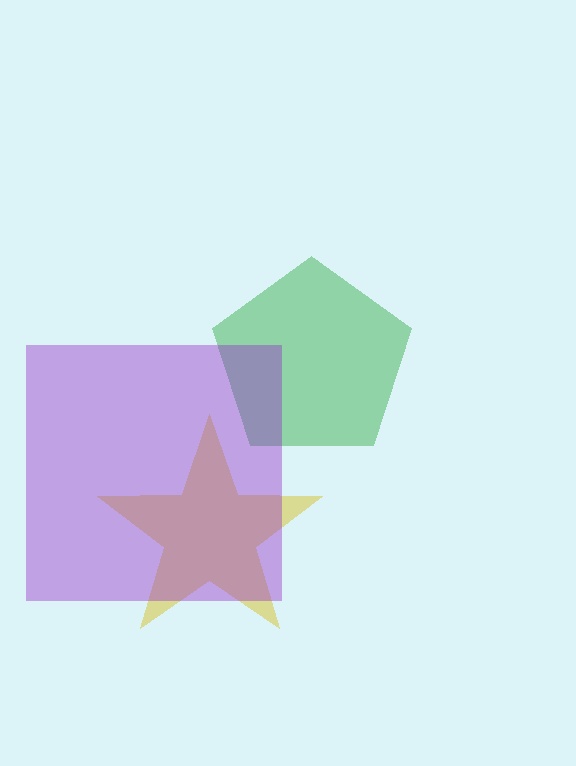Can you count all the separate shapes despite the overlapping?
Yes, there are 3 separate shapes.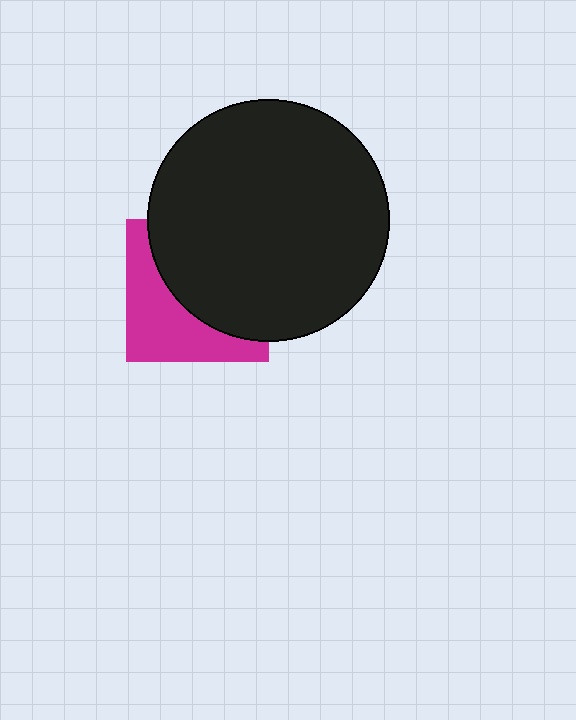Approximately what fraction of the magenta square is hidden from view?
Roughly 58% of the magenta square is hidden behind the black circle.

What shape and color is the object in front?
The object in front is a black circle.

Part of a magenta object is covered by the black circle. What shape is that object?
It is a square.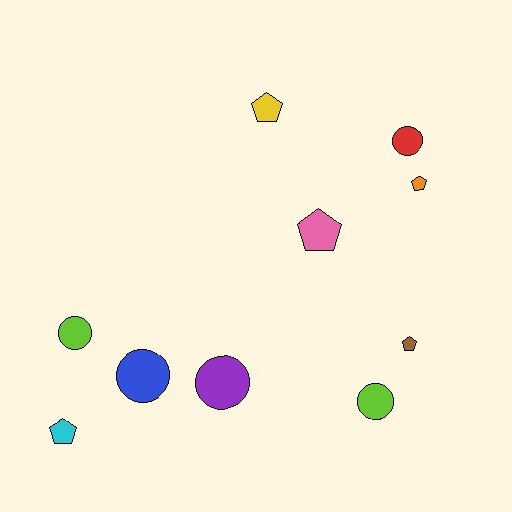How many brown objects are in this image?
There is 1 brown object.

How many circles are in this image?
There are 5 circles.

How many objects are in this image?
There are 10 objects.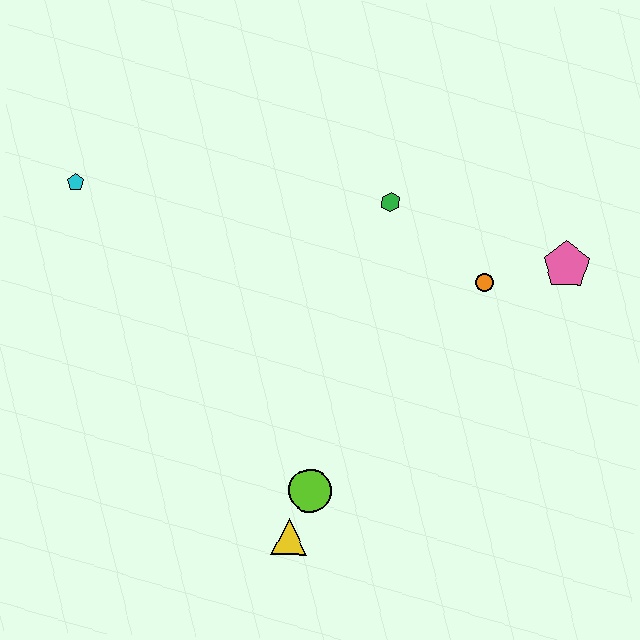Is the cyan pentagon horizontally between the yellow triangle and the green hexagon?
No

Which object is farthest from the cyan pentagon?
The pink pentagon is farthest from the cyan pentagon.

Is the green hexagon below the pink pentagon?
No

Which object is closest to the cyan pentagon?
The green hexagon is closest to the cyan pentagon.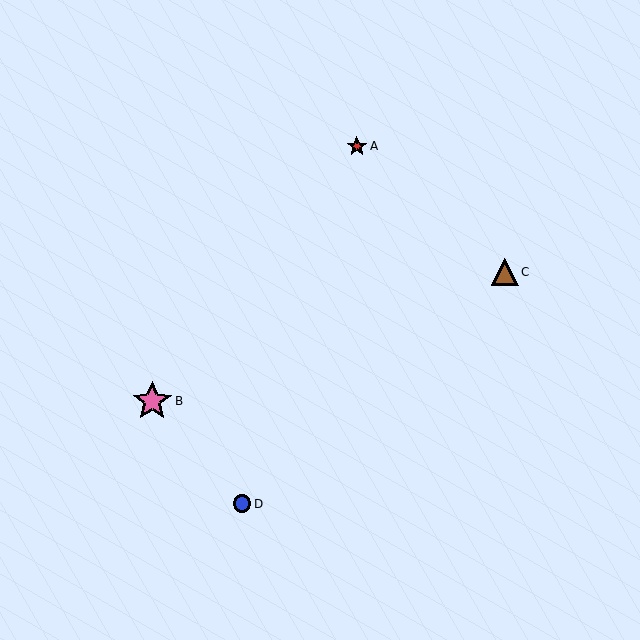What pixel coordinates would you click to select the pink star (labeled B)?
Click at (152, 401) to select the pink star B.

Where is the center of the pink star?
The center of the pink star is at (152, 401).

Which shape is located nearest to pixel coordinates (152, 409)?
The pink star (labeled B) at (152, 401) is nearest to that location.